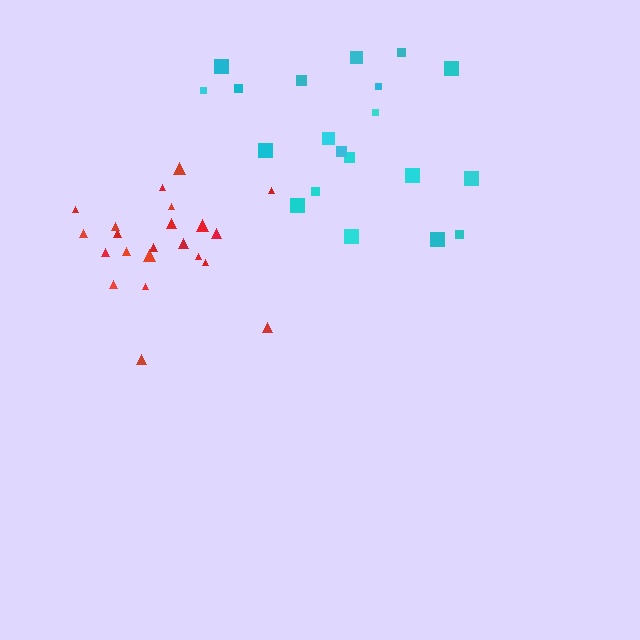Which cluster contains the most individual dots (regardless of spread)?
Red (22).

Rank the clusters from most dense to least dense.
red, cyan.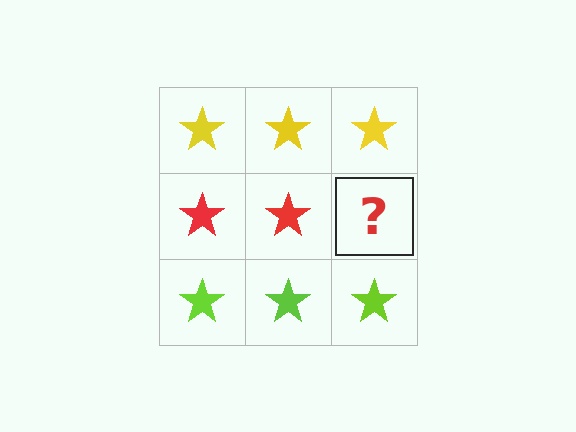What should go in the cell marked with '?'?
The missing cell should contain a red star.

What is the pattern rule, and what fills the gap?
The rule is that each row has a consistent color. The gap should be filled with a red star.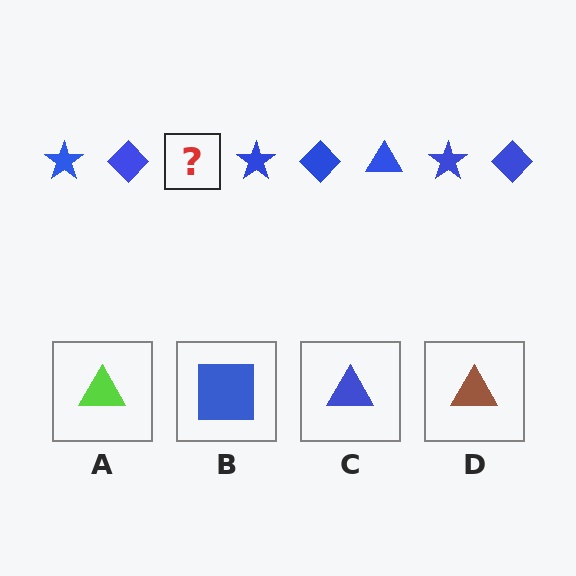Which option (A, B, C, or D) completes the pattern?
C.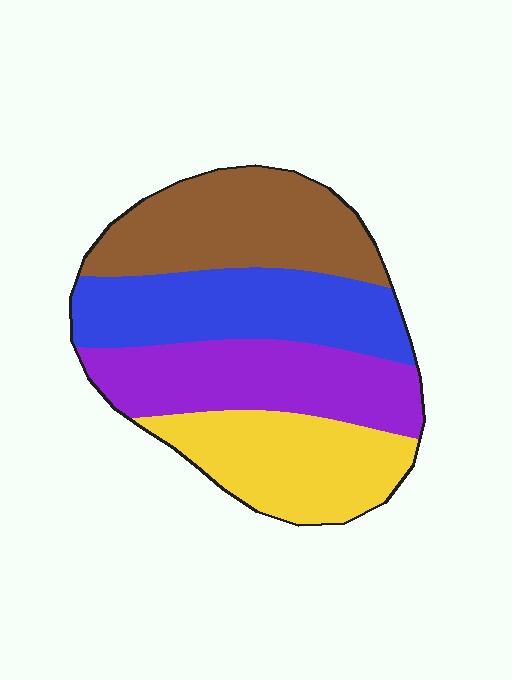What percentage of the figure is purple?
Purple covers about 25% of the figure.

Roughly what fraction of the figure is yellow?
Yellow covers roughly 25% of the figure.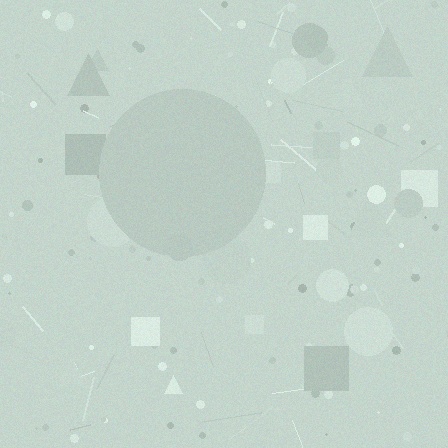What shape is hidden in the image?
A circle is hidden in the image.